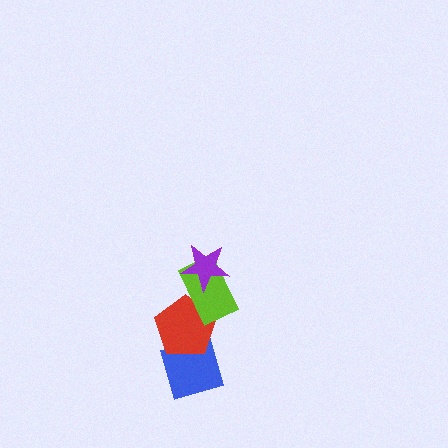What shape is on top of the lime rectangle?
The purple star is on top of the lime rectangle.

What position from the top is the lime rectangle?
The lime rectangle is 2nd from the top.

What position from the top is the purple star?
The purple star is 1st from the top.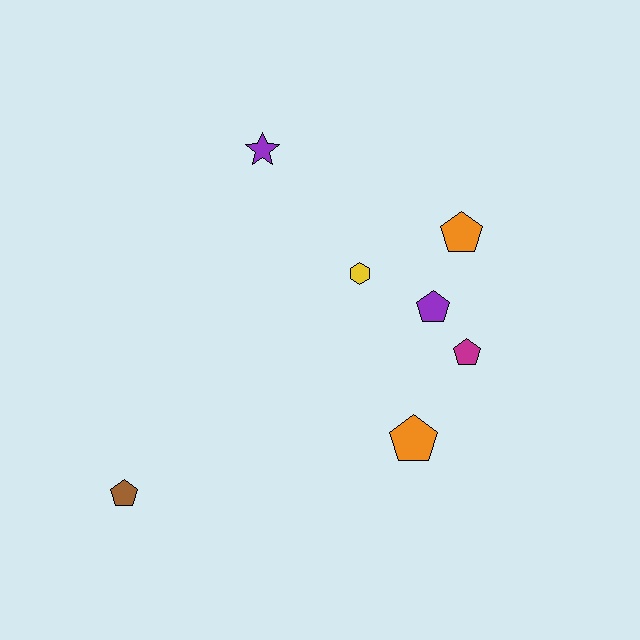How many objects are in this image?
There are 7 objects.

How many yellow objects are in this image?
There is 1 yellow object.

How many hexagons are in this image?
There is 1 hexagon.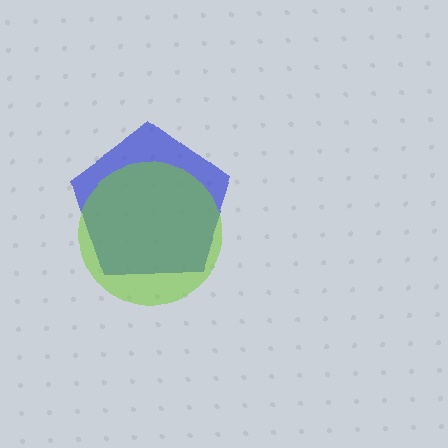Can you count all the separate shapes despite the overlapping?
Yes, there are 2 separate shapes.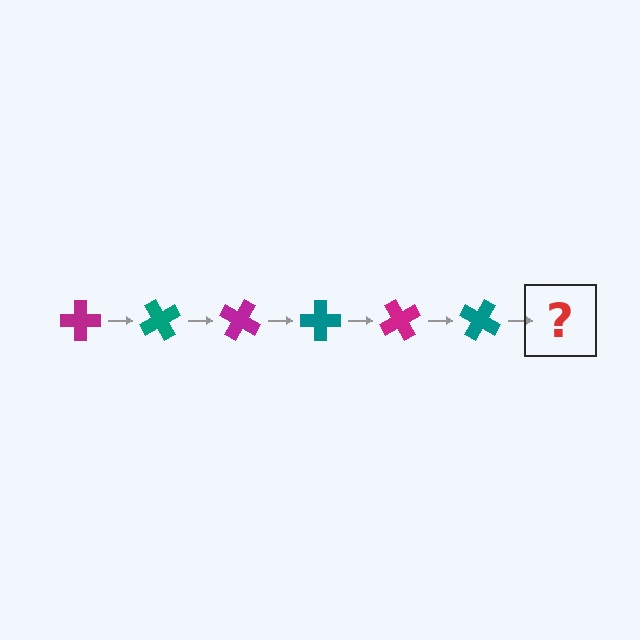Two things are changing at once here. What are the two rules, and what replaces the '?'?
The two rules are that it rotates 60 degrees each step and the color cycles through magenta and teal. The '?' should be a magenta cross, rotated 360 degrees from the start.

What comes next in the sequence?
The next element should be a magenta cross, rotated 360 degrees from the start.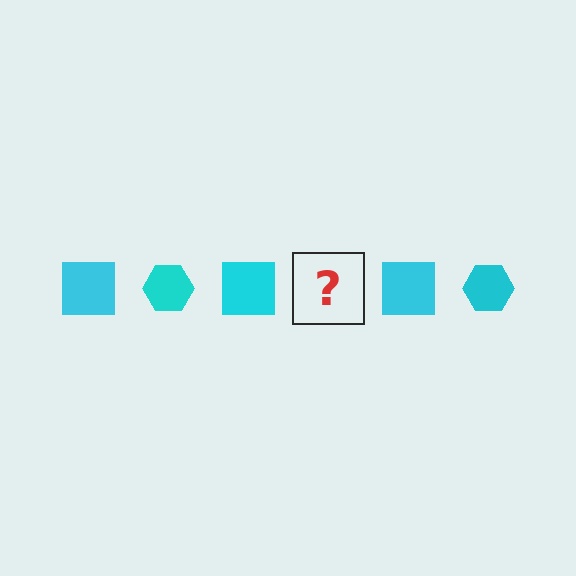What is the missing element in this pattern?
The missing element is a cyan hexagon.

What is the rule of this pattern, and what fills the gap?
The rule is that the pattern cycles through square, hexagon shapes in cyan. The gap should be filled with a cyan hexagon.